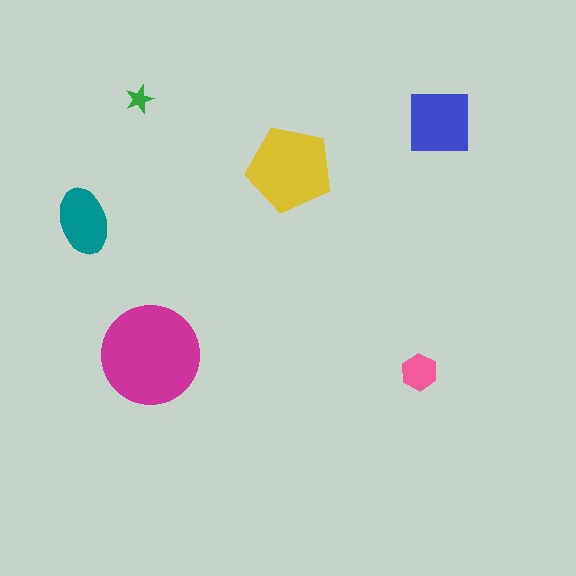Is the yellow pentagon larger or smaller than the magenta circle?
Smaller.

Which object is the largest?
The magenta circle.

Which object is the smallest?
The green star.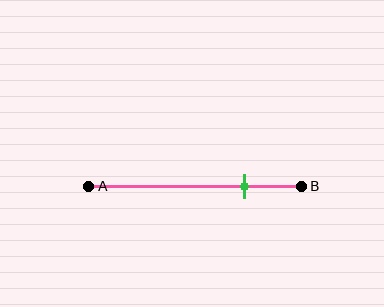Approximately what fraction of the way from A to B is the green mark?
The green mark is approximately 75% of the way from A to B.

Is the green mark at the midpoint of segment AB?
No, the mark is at about 75% from A, not at the 50% midpoint.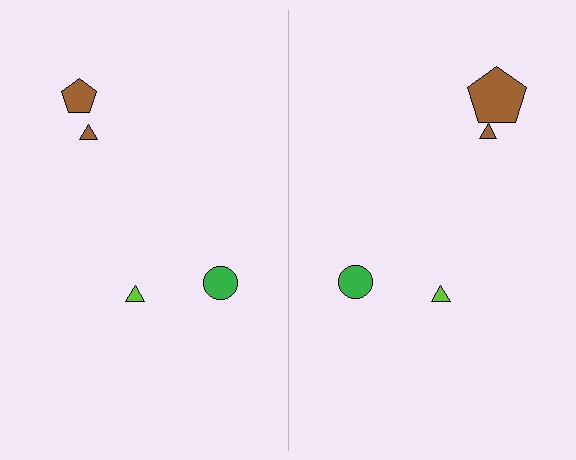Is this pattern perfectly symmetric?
No, the pattern is not perfectly symmetric. The brown pentagon on the right side has a different size than its mirror counterpart.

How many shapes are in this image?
There are 8 shapes in this image.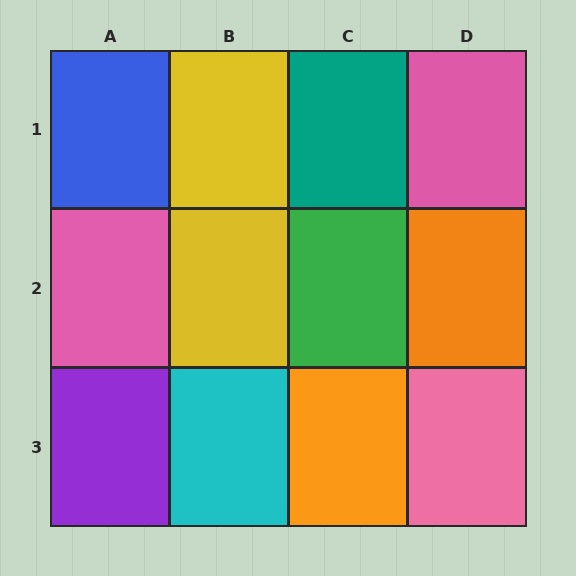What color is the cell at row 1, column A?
Blue.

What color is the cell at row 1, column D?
Pink.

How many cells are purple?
1 cell is purple.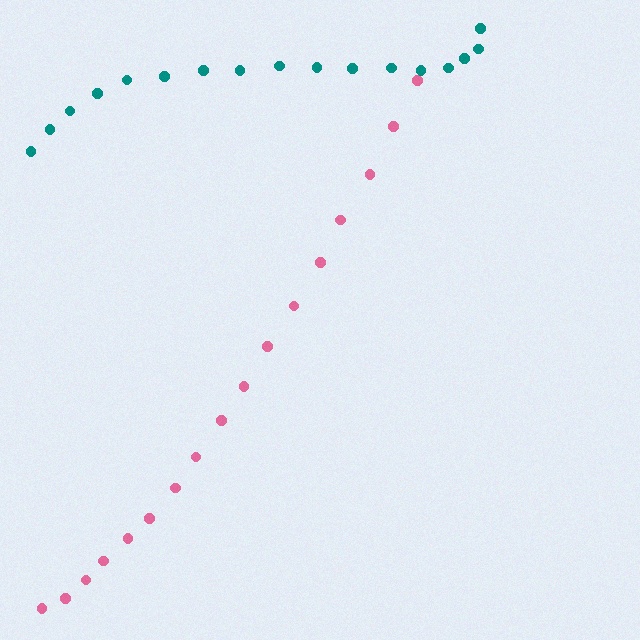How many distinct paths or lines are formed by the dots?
There are 2 distinct paths.